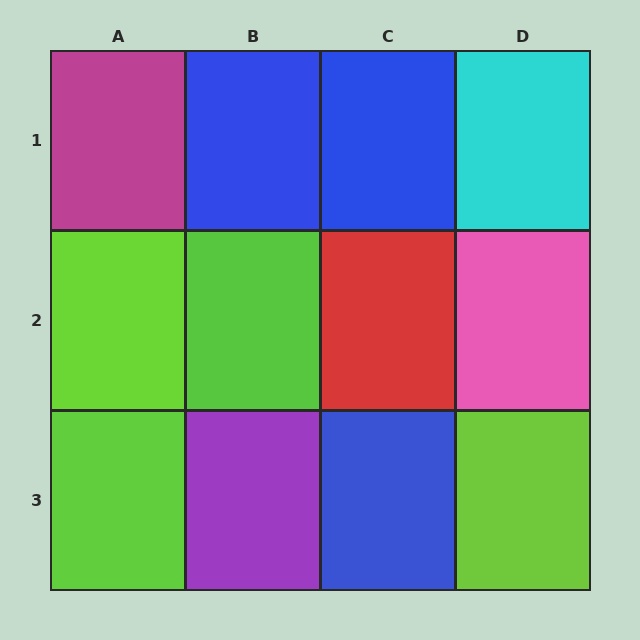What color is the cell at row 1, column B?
Blue.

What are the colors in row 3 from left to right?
Lime, purple, blue, lime.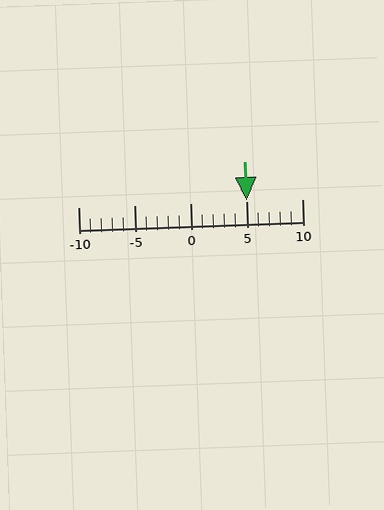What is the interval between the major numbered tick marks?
The major tick marks are spaced 5 units apart.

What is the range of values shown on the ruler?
The ruler shows values from -10 to 10.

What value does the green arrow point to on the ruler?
The green arrow points to approximately 5.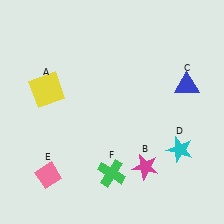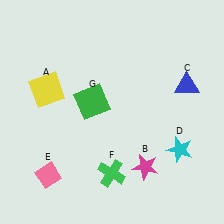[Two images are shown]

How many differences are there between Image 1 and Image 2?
There is 1 difference between the two images.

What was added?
A green square (G) was added in Image 2.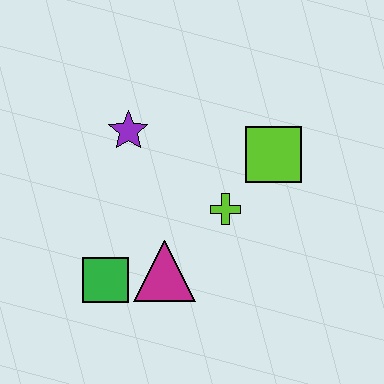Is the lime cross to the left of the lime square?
Yes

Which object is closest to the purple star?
The lime cross is closest to the purple star.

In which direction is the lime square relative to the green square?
The lime square is to the right of the green square.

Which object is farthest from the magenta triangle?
The lime square is farthest from the magenta triangle.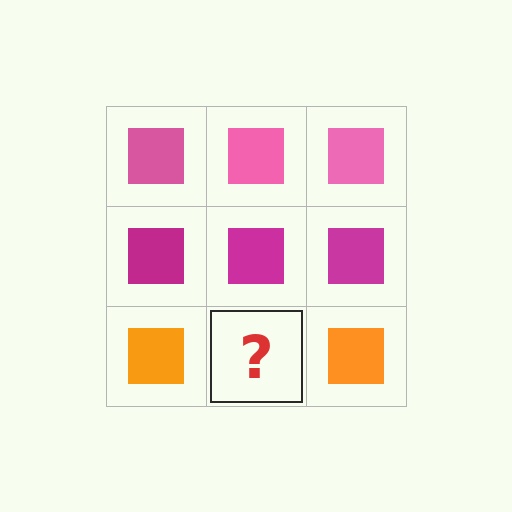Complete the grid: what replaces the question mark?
The question mark should be replaced with an orange square.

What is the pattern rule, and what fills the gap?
The rule is that each row has a consistent color. The gap should be filled with an orange square.